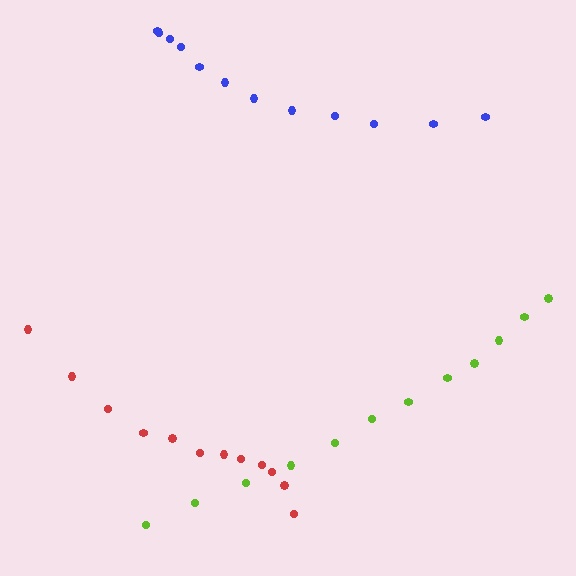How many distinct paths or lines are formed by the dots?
There are 3 distinct paths.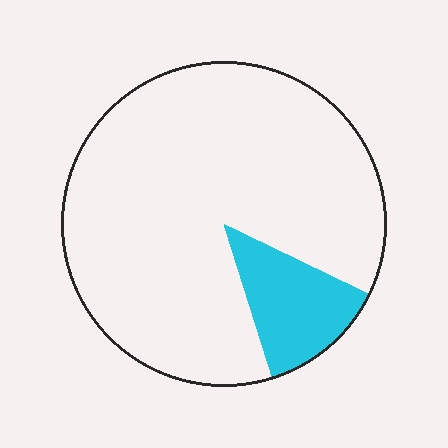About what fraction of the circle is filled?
About one eighth (1/8).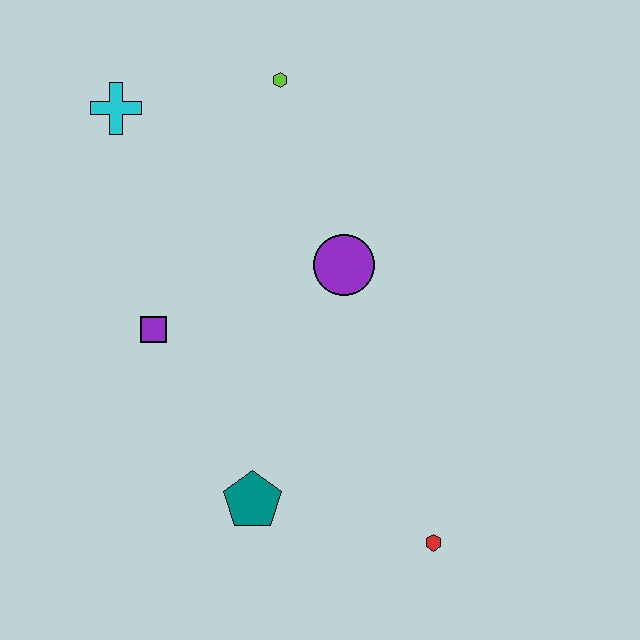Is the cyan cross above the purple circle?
Yes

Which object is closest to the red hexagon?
The teal pentagon is closest to the red hexagon.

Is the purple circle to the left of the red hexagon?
Yes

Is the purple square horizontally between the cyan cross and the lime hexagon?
Yes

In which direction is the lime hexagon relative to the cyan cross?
The lime hexagon is to the right of the cyan cross.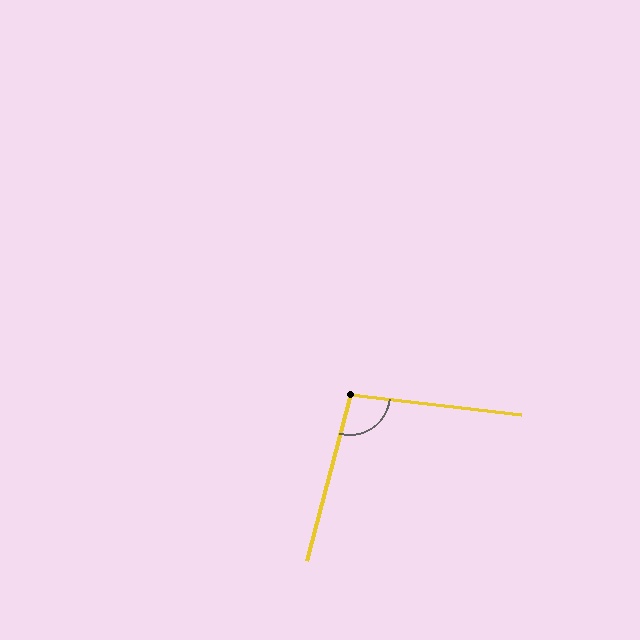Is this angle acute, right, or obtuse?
It is obtuse.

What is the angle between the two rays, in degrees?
Approximately 98 degrees.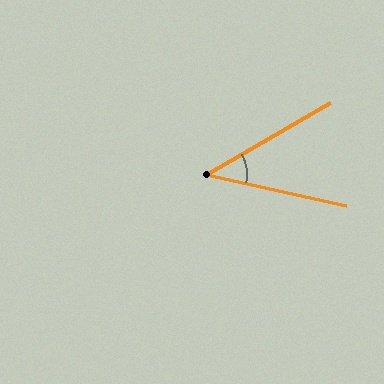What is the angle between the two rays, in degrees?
Approximately 43 degrees.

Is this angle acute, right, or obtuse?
It is acute.